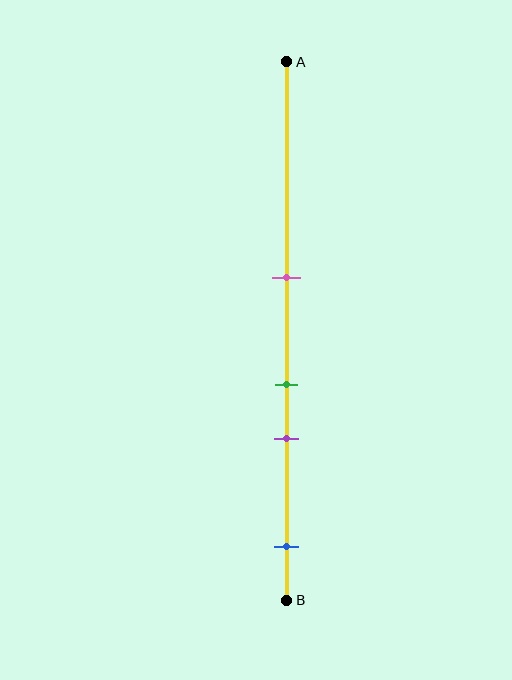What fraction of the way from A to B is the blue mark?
The blue mark is approximately 90% (0.9) of the way from A to B.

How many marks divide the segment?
There are 4 marks dividing the segment.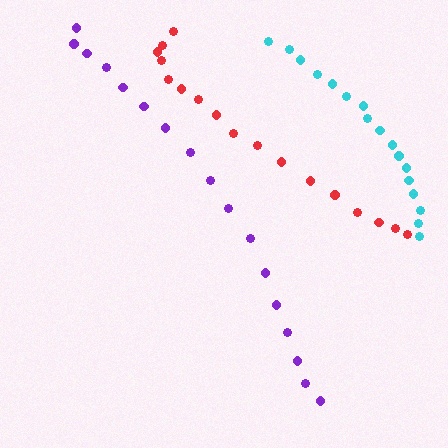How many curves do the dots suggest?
There are 3 distinct paths.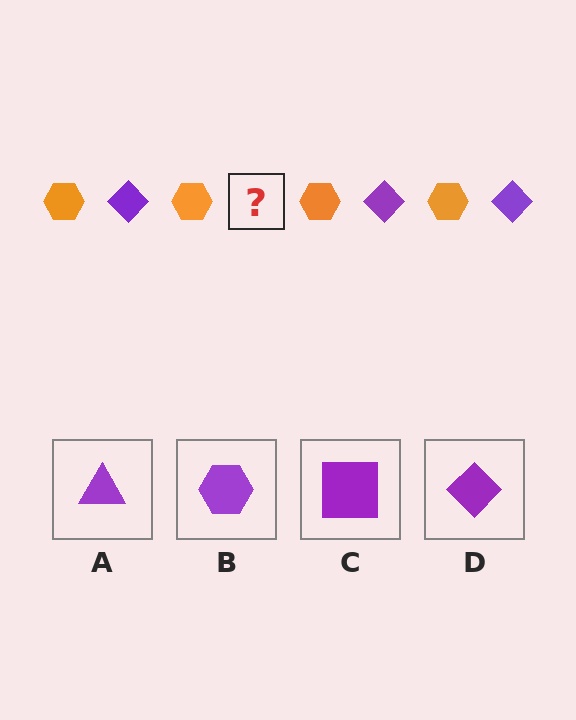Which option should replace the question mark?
Option D.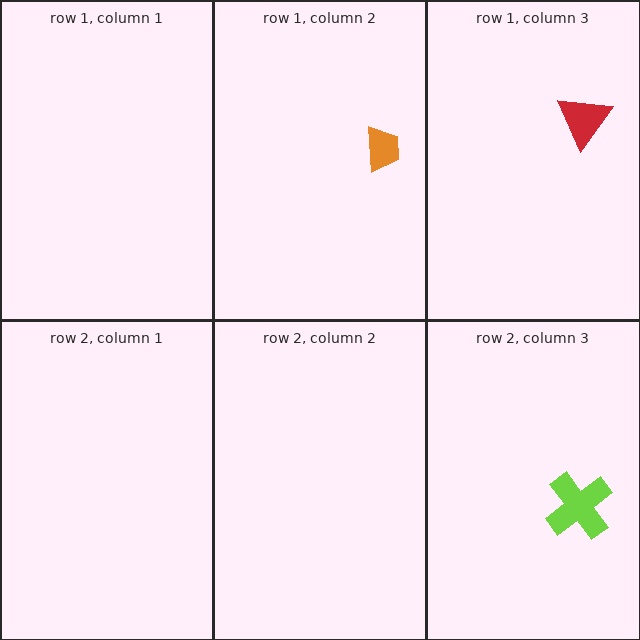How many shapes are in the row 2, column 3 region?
1.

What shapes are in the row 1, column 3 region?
The red triangle.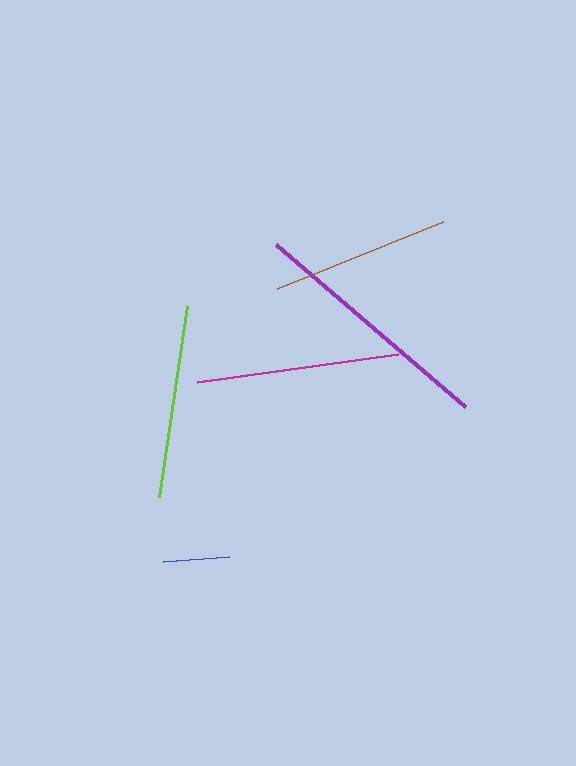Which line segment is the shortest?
The blue line is the shortest at approximately 66 pixels.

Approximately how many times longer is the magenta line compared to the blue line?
The magenta line is approximately 3.1 times the length of the blue line.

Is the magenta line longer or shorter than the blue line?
The magenta line is longer than the blue line.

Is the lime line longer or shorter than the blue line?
The lime line is longer than the blue line.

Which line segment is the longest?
The purple line is the longest at approximately 249 pixels.